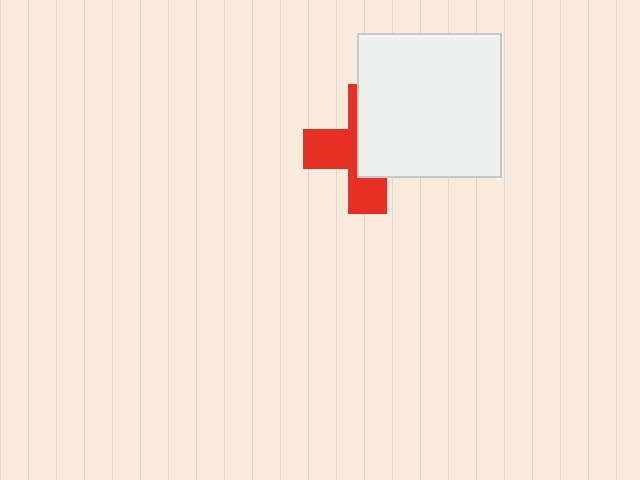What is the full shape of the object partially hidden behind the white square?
The partially hidden object is a red cross.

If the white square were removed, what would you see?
You would see the complete red cross.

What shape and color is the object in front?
The object in front is a white square.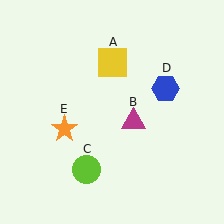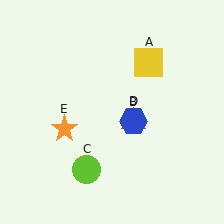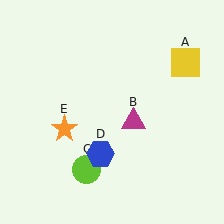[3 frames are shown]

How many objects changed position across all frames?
2 objects changed position: yellow square (object A), blue hexagon (object D).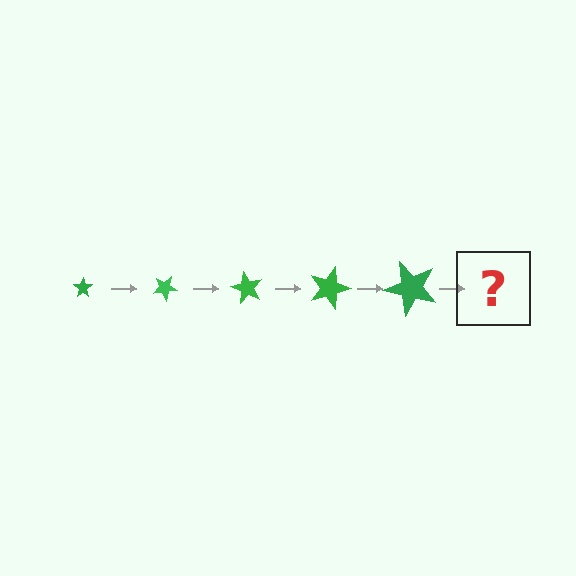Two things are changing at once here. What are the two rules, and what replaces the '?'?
The two rules are that the star grows larger each step and it rotates 30 degrees each step. The '?' should be a star, larger than the previous one and rotated 150 degrees from the start.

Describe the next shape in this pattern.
It should be a star, larger than the previous one and rotated 150 degrees from the start.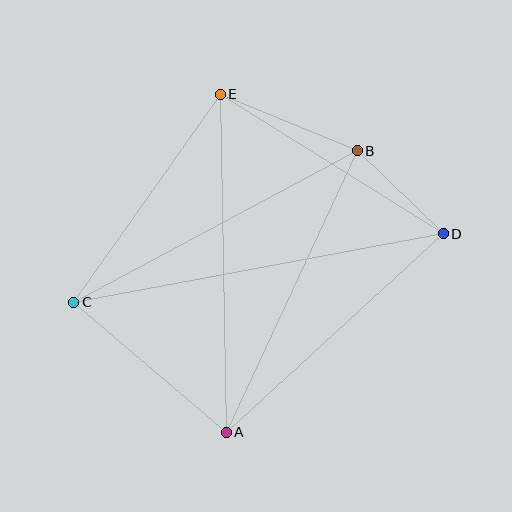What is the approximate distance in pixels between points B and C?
The distance between B and C is approximately 322 pixels.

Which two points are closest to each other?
Points B and D are closest to each other.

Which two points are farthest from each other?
Points C and D are farthest from each other.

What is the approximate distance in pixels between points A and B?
The distance between A and B is approximately 310 pixels.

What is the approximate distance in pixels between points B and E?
The distance between B and E is approximately 148 pixels.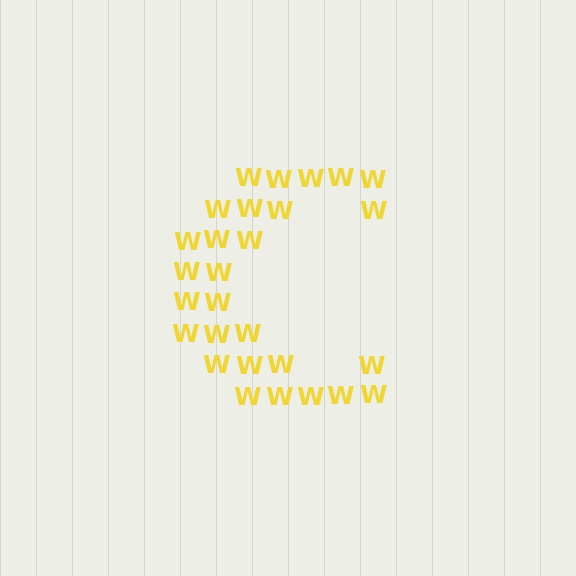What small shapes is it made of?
It is made of small letter W's.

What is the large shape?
The large shape is the letter C.